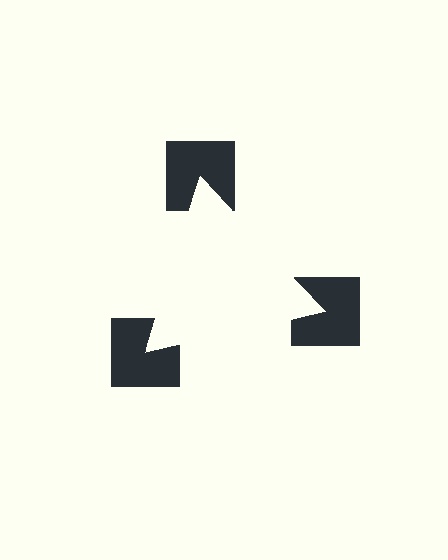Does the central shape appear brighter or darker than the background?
It typically appears slightly brighter than the background, even though no actual brightness change is drawn.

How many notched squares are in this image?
There are 3 — one at each vertex of the illusory triangle.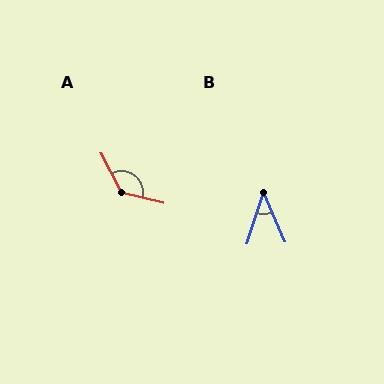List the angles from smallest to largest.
B (41°), A (131°).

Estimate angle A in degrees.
Approximately 131 degrees.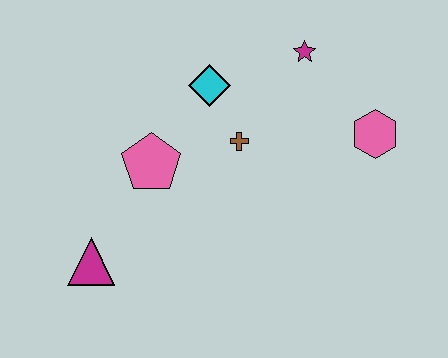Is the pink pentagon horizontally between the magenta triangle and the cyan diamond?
Yes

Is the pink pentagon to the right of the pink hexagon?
No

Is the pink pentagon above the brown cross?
No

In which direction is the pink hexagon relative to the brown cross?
The pink hexagon is to the right of the brown cross.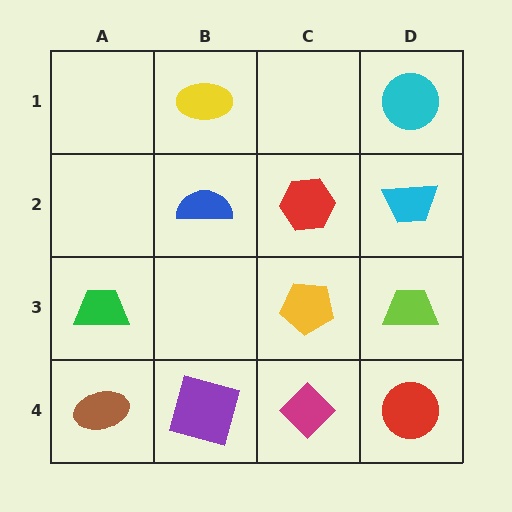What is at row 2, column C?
A red hexagon.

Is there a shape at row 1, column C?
No, that cell is empty.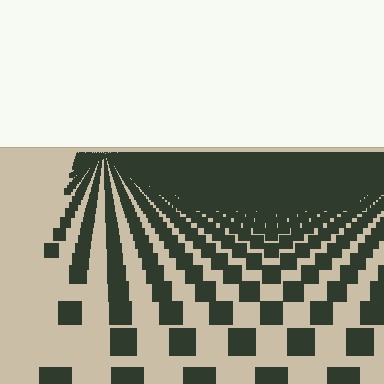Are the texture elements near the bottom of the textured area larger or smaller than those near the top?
Larger. Near the bottom, elements are closer to the viewer and appear at a bigger on-screen size.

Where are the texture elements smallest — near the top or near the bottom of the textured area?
Near the top.